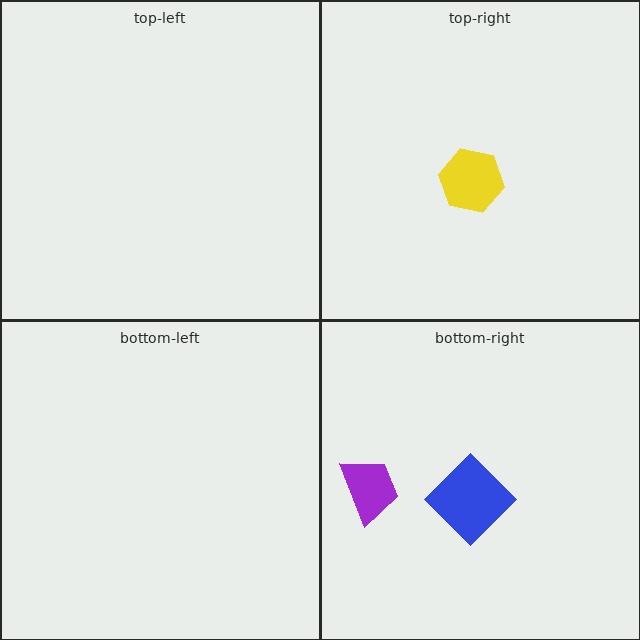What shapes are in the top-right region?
The yellow hexagon.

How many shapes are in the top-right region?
1.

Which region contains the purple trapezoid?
The bottom-right region.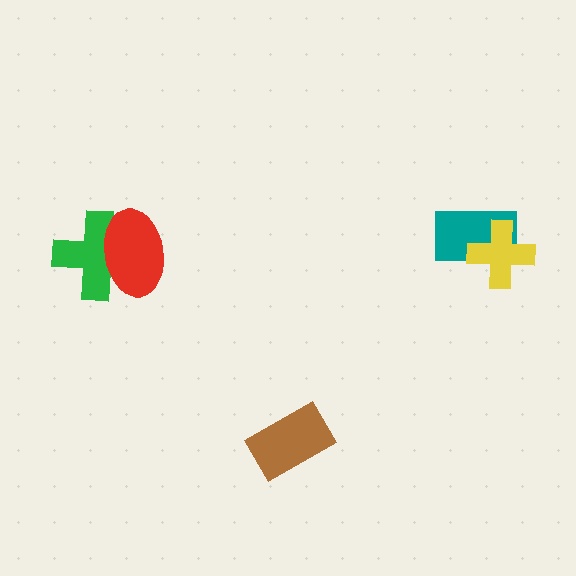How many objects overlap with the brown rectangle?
0 objects overlap with the brown rectangle.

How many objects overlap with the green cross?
1 object overlaps with the green cross.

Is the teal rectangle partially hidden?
Yes, it is partially covered by another shape.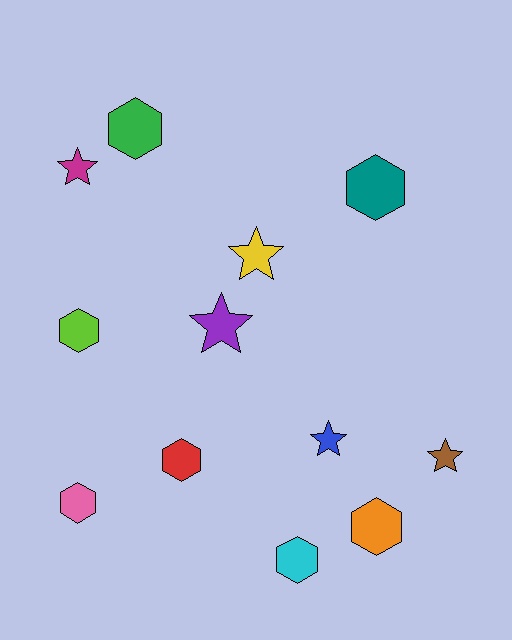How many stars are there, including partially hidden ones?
There are 5 stars.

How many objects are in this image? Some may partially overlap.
There are 12 objects.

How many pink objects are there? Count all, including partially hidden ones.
There is 1 pink object.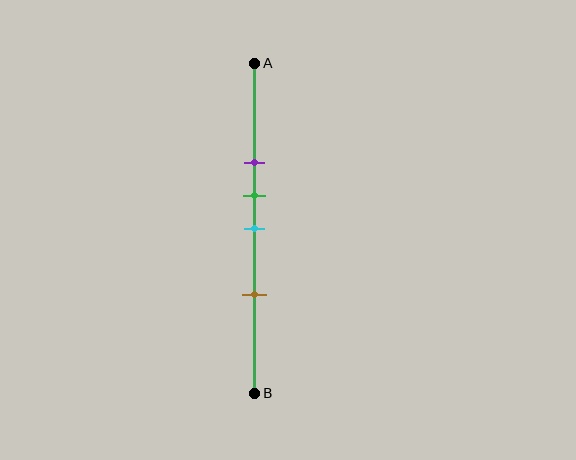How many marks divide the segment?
There are 4 marks dividing the segment.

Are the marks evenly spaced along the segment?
No, the marks are not evenly spaced.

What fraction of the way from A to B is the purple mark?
The purple mark is approximately 30% (0.3) of the way from A to B.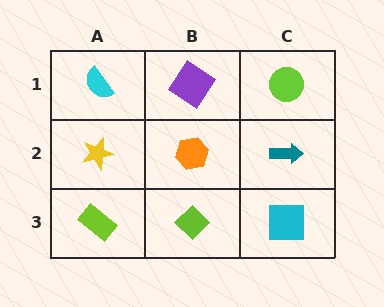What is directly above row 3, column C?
A teal arrow.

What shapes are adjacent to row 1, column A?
A yellow star (row 2, column A), a purple diamond (row 1, column B).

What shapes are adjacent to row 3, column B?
An orange hexagon (row 2, column B), a lime rectangle (row 3, column A), a cyan square (row 3, column C).